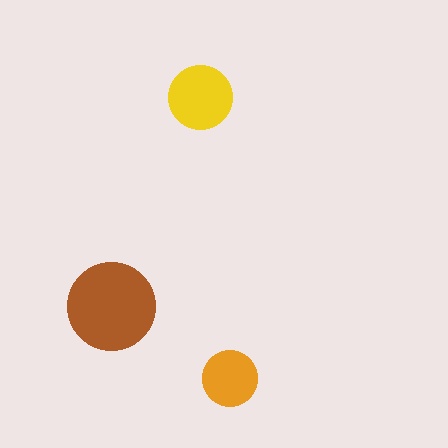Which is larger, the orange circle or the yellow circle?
The yellow one.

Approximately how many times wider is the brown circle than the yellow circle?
About 1.5 times wider.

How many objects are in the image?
There are 3 objects in the image.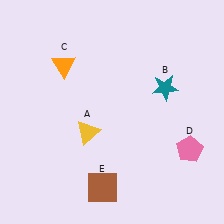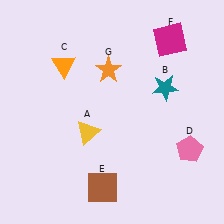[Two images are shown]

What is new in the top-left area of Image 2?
An orange star (G) was added in the top-left area of Image 2.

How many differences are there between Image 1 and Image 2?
There are 2 differences between the two images.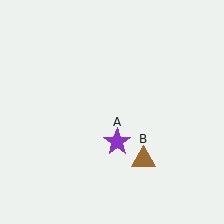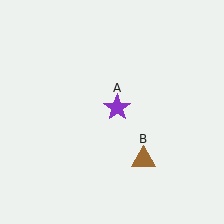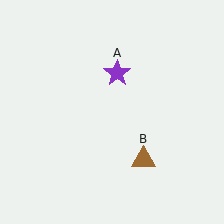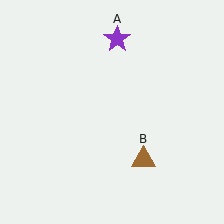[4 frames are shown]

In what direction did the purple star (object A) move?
The purple star (object A) moved up.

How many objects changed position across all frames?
1 object changed position: purple star (object A).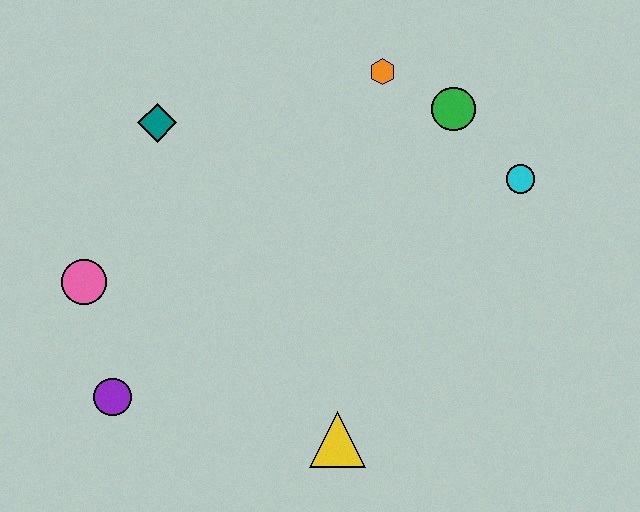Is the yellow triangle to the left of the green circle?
Yes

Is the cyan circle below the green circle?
Yes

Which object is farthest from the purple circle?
The cyan circle is farthest from the purple circle.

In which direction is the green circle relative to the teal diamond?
The green circle is to the right of the teal diamond.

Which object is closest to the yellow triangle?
The purple circle is closest to the yellow triangle.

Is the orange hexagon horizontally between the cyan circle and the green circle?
No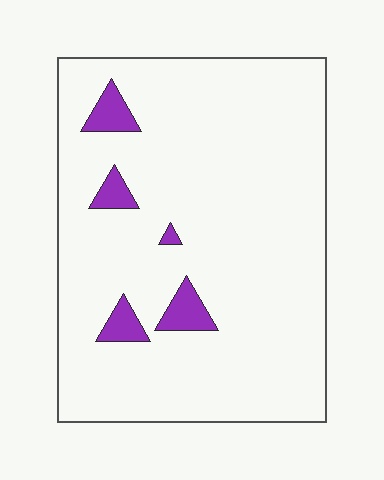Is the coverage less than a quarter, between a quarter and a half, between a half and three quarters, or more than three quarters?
Less than a quarter.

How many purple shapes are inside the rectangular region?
5.